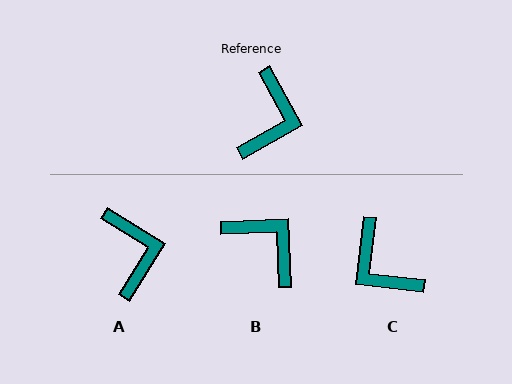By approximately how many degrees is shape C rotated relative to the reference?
Approximately 126 degrees clockwise.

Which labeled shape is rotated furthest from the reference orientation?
C, about 126 degrees away.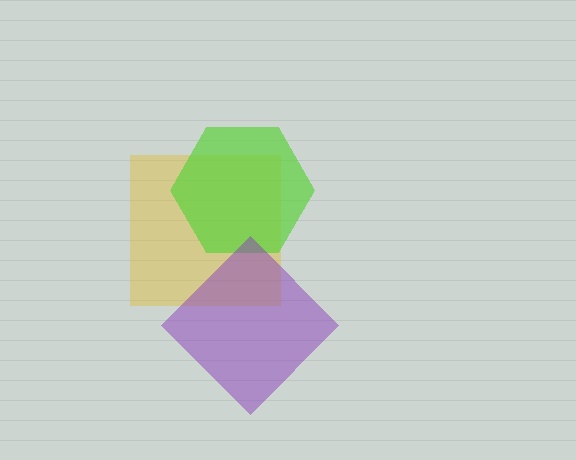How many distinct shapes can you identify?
There are 3 distinct shapes: a yellow square, a lime hexagon, a purple diamond.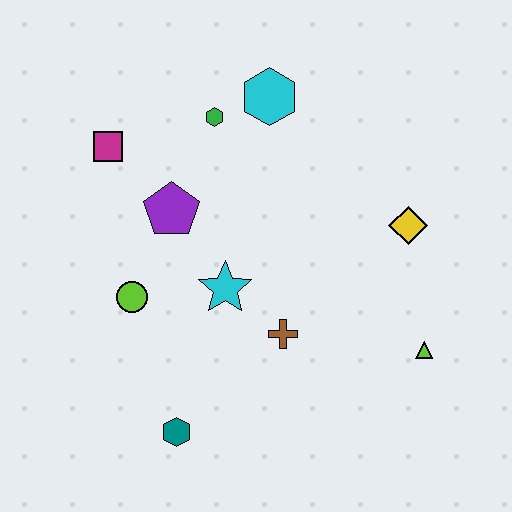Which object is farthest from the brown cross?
The magenta square is farthest from the brown cross.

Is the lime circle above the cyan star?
No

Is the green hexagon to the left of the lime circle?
No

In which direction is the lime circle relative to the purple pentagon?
The lime circle is below the purple pentagon.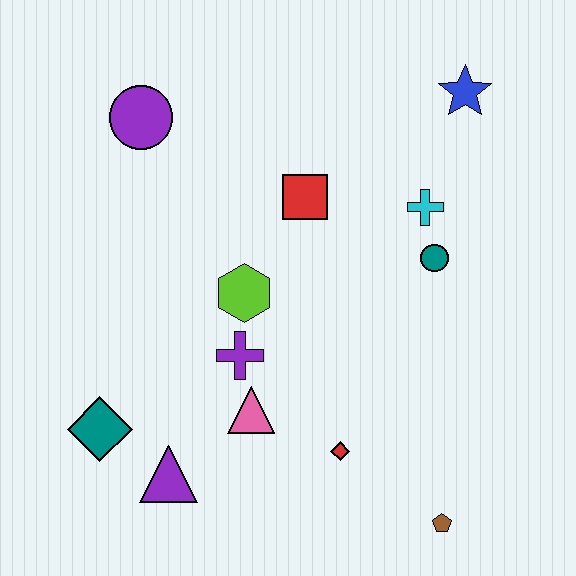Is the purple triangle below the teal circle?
Yes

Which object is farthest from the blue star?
The teal diamond is farthest from the blue star.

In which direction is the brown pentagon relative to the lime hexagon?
The brown pentagon is below the lime hexagon.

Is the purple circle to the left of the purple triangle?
Yes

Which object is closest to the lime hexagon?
The purple cross is closest to the lime hexagon.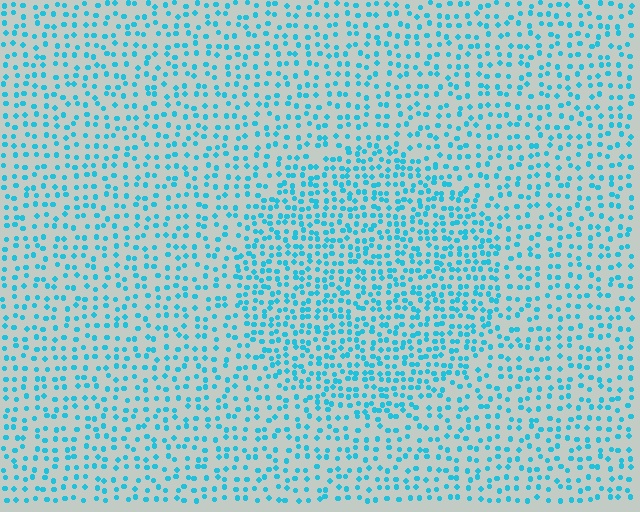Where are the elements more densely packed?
The elements are more densely packed inside the circle boundary.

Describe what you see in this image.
The image contains small cyan elements arranged at two different densities. A circle-shaped region is visible where the elements are more densely packed than the surrounding area.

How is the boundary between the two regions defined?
The boundary is defined by a change in element density (approximately 1.7x ratio). All elements are the same color, size, and shape.